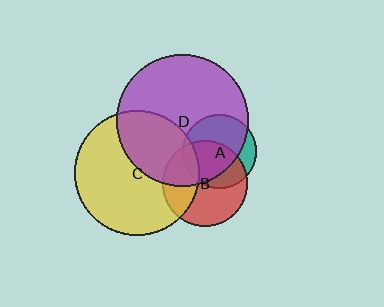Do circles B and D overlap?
Yes.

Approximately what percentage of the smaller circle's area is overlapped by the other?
Approximately 40%.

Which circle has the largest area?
Circle D (purple).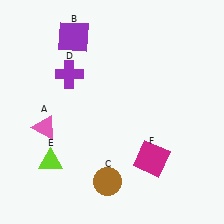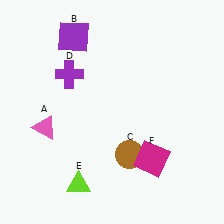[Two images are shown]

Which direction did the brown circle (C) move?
The brown circle (C) moved up.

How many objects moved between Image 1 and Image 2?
2 objects moved between the two images.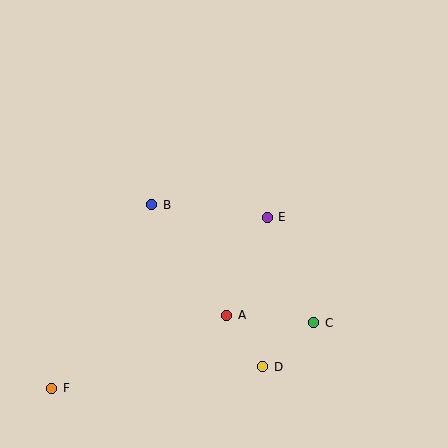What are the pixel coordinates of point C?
Point C is at (314, 323).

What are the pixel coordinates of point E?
Point E is at (267, 217).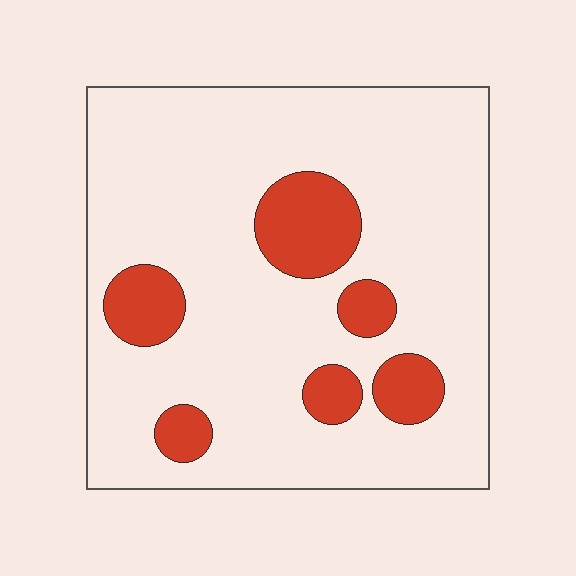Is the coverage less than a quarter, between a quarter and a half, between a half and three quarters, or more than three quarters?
Less than a quarter.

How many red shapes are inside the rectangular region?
6.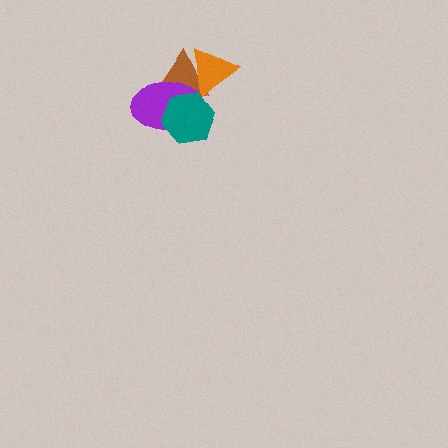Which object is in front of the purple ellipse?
The teal hexagon is in front of the purple ellipse.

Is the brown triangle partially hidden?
Yes, it is partially covered by another shape.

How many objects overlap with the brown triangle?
3 objects overlap with the brown triangle.